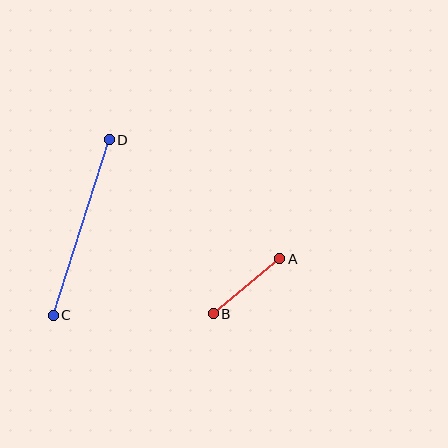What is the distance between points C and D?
The distance is approximately 185 pixels.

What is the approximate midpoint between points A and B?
The midpoint is at approximately (247, 286) pixels.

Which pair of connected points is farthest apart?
Points C and D are farthest apart.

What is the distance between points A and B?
The distance is approximately 86 pixels.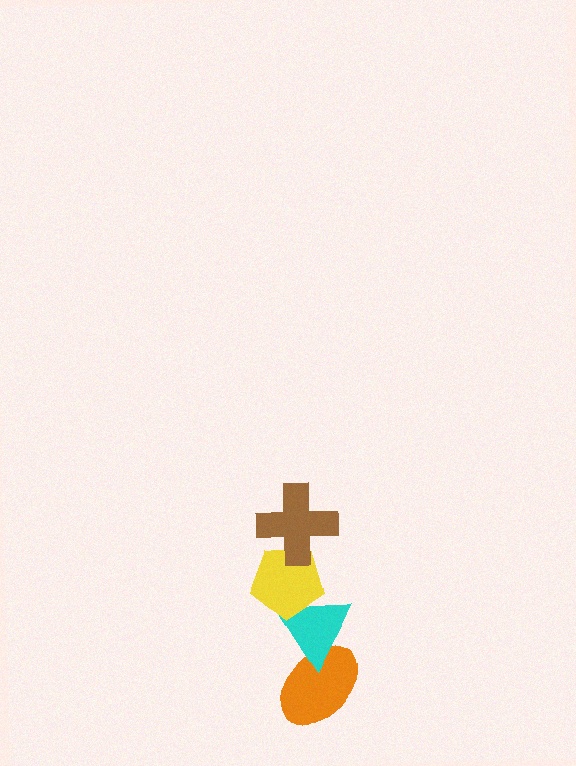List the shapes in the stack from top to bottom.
From top to bottom: the brown cross, the yellow pentagon, the cyan triangle, the orange ellipse.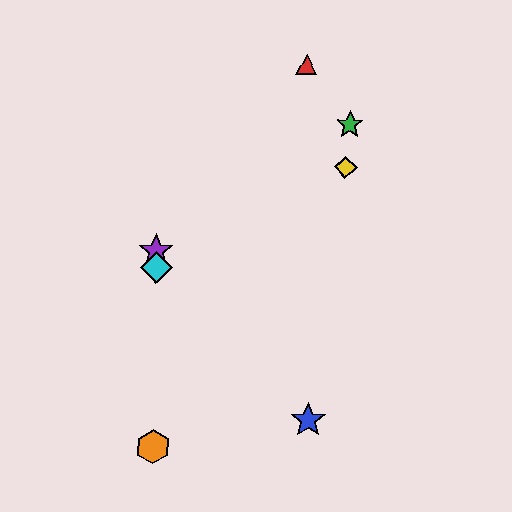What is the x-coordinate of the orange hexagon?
The orange hexagon is at x≈153.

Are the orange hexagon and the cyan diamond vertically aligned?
Yes, both are at x≈153.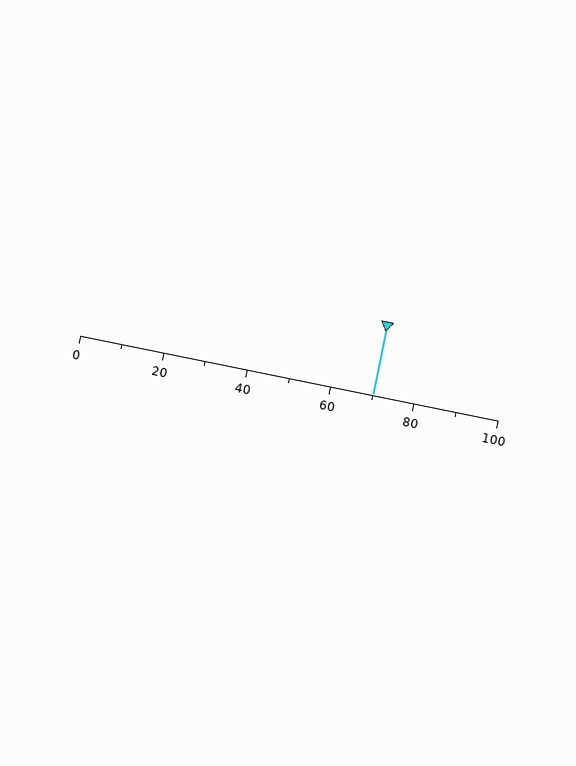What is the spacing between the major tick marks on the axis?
The major ticks are spaced 20 apart.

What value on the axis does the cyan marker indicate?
The marker indicates approximately 70.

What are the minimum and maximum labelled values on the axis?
The axis runs from 0 to 100.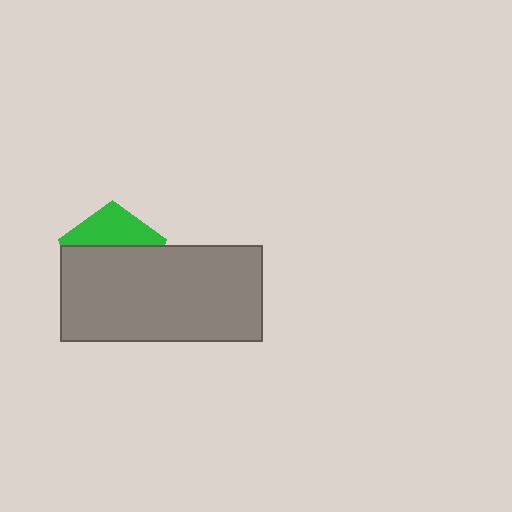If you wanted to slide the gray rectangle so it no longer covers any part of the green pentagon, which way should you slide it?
Slide it down — that is the most direct way to separate the two shapes.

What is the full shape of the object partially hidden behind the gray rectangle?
The partially hidden object is a green pentagon.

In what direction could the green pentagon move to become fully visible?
The green pentagon could move up. That would shift it out from behind the gray rectangle entirely.